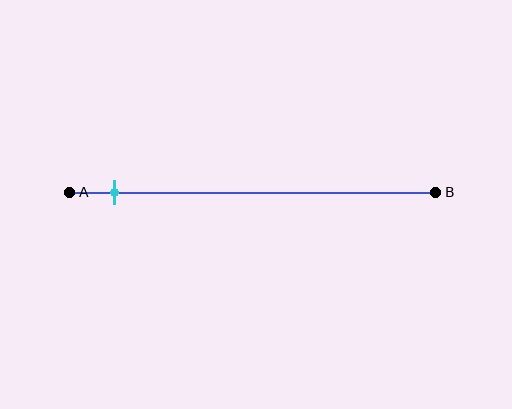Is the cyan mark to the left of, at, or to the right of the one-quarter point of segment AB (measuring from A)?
The cyan mark is to the left of the one-quarter point of segment AB.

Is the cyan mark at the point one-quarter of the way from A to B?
No, the mark is at about 10% from A, not at the 25% one-quarter point.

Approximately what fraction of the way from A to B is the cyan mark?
The cyan mark is approximately 10% of the way from A to B.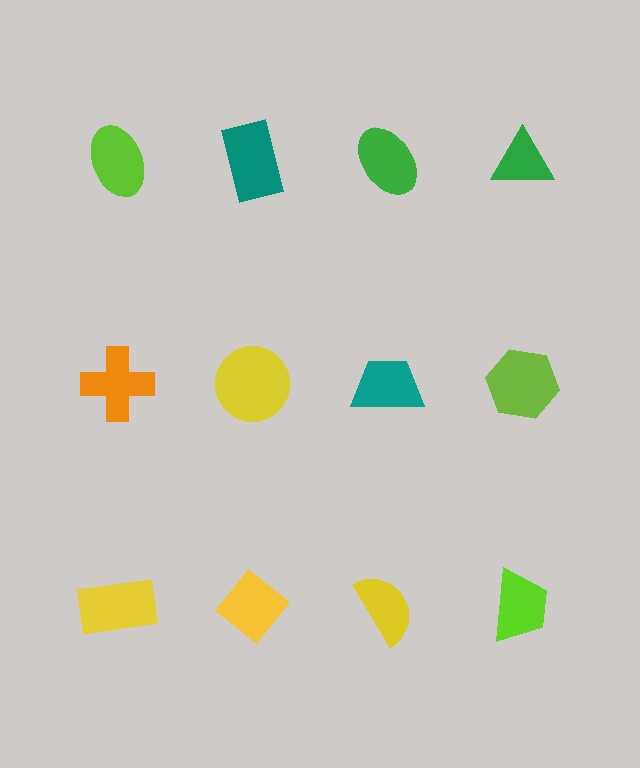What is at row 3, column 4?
A lime trapezoid.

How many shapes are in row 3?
4 shapes.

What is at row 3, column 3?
A yellow semicircle.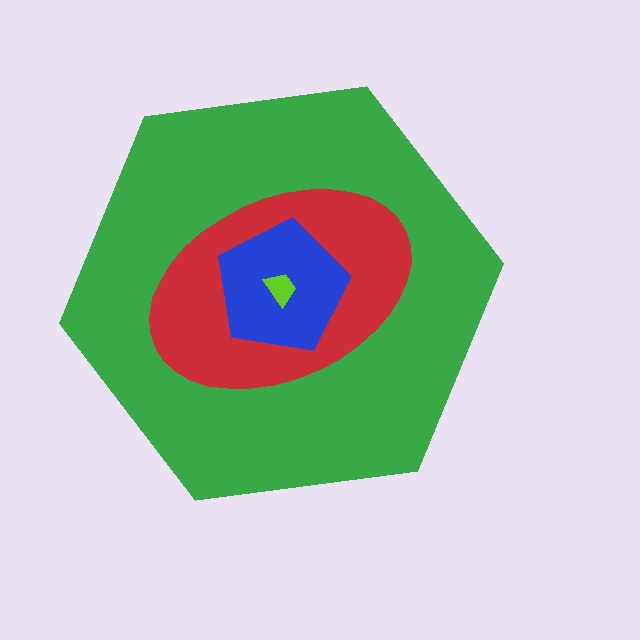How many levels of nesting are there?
4.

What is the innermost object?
The lime trapezoid.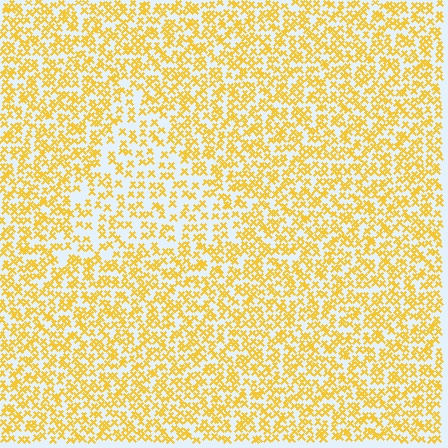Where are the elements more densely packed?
The elements are more densely packed outside the triangle boundary.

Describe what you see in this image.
The image contains small yellow elements arranged at two different densities. A triangle-shaped region is visible where the elements are less densely packed than the surrounding area.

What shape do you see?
I see a triangle.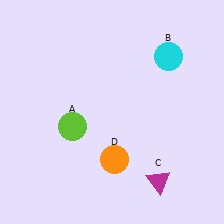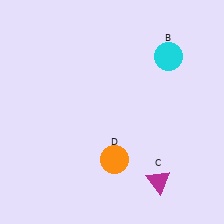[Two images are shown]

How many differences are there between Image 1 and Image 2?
There is 1 difference between the two images.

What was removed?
The lime circle (A) was removed in Image 2.